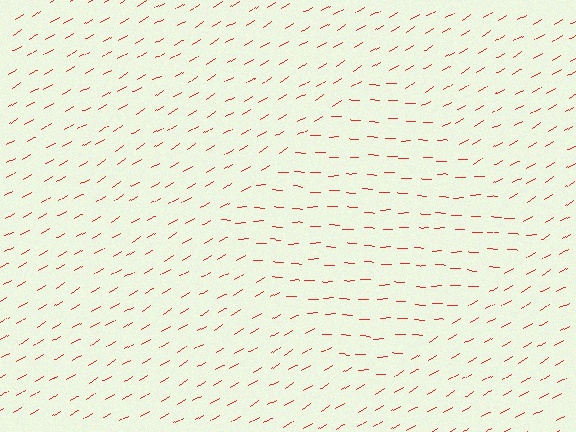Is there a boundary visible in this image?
Yes, there is a texture boundary formed by a change in line orientation.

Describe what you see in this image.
The image is filled with small red line segments. A diamond region in the image has lines oriented differently from the surrounding lines, creating a visible texture boundary.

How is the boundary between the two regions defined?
The boundary is defined purely by a change in line orientation (approximately 31 degrees difference). All lines are the same color and thickness.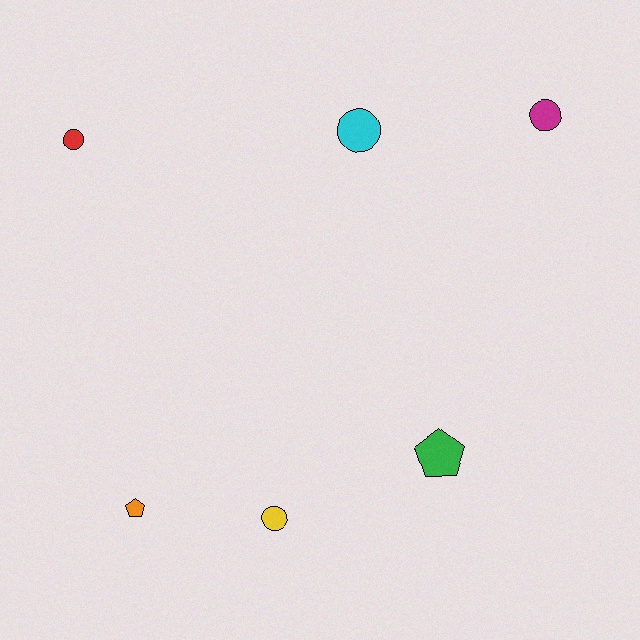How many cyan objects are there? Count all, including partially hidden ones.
There is 1 cyan object.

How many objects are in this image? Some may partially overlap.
There are 6 objects.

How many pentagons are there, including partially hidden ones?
There are 2 pentagons.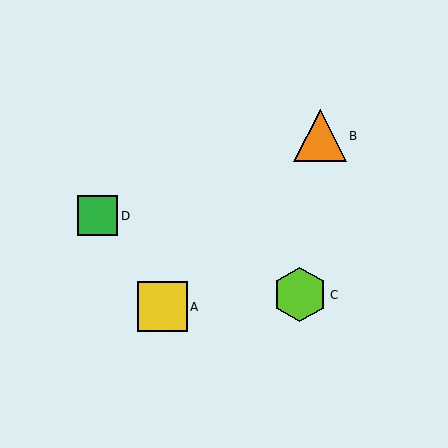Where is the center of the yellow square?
The center of the yellow square is at (162, 307).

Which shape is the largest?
The lime hexagon (labeled C) is the largest.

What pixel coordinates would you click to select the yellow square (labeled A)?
Click at (162, 307) to select the yellow square A.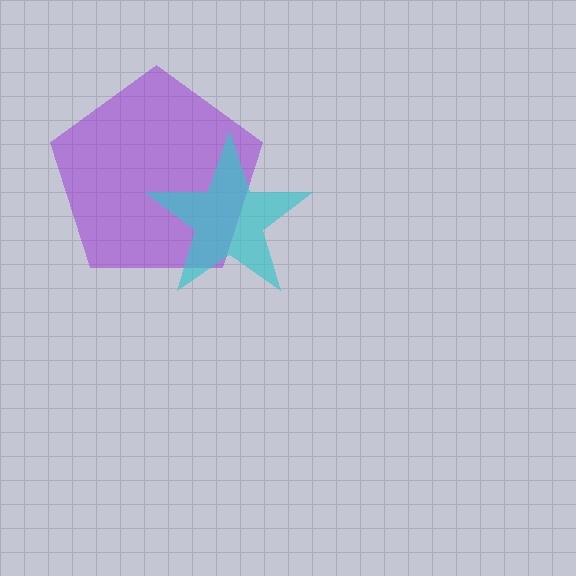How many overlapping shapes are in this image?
There are 2 overlapping shapes in the image.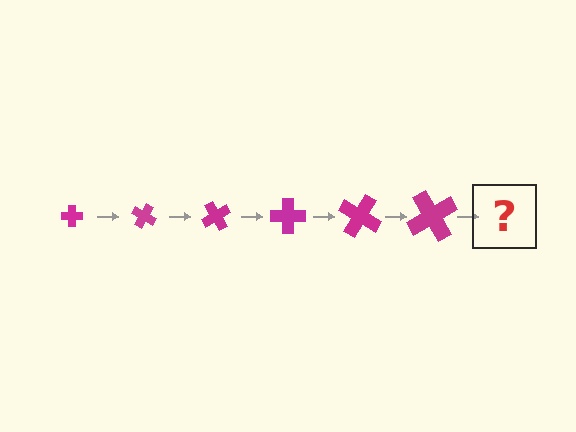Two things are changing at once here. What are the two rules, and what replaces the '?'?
The two rules are that the cross grows larger each step and it rotates 30 degrees each step. The '?' should be a cross, larger than the previous one and rotated 180 degrees from the start.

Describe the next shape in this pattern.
It should be a cross, larger than the previous one and rotated 180 degrees from the start.